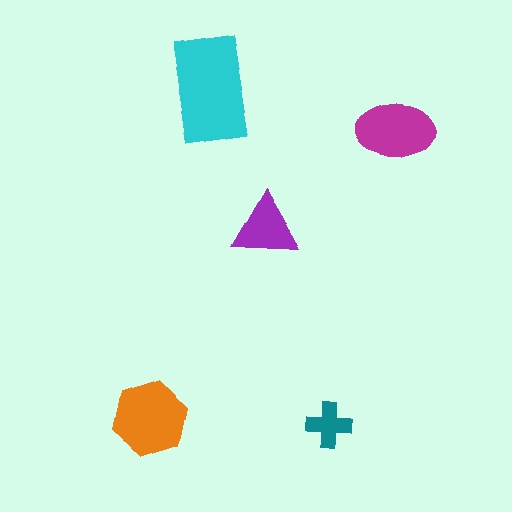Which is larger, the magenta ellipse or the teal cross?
The magenta ellipse.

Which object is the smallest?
The teal cross.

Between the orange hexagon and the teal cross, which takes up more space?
The orange hexagon.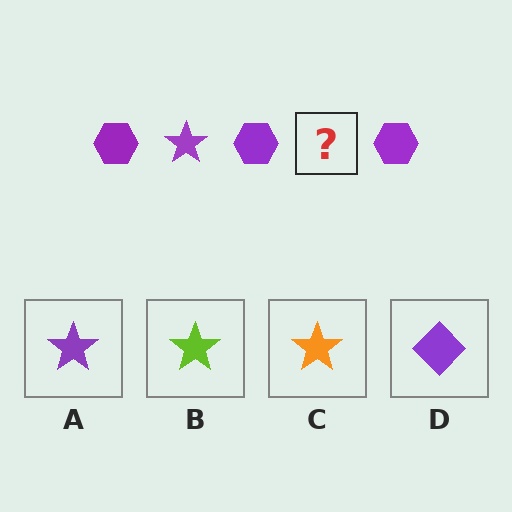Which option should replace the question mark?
Option A.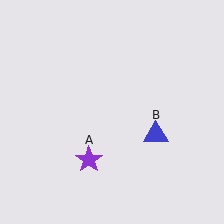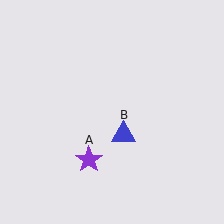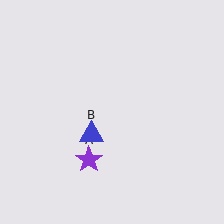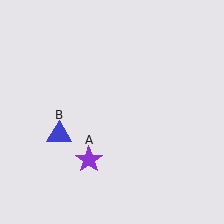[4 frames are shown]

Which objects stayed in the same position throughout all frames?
Purple star (object A) remained stationary.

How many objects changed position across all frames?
1 object changed position: blue triangle (object B).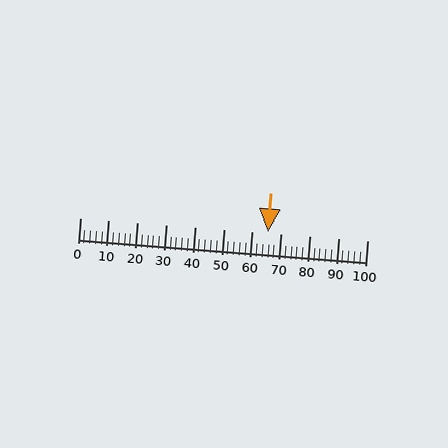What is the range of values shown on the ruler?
The ruler shows values from 0 to 100.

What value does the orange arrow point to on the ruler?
The orange arrow points to approximately 65.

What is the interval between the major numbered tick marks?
The major tick marks are spaced 10 units apart.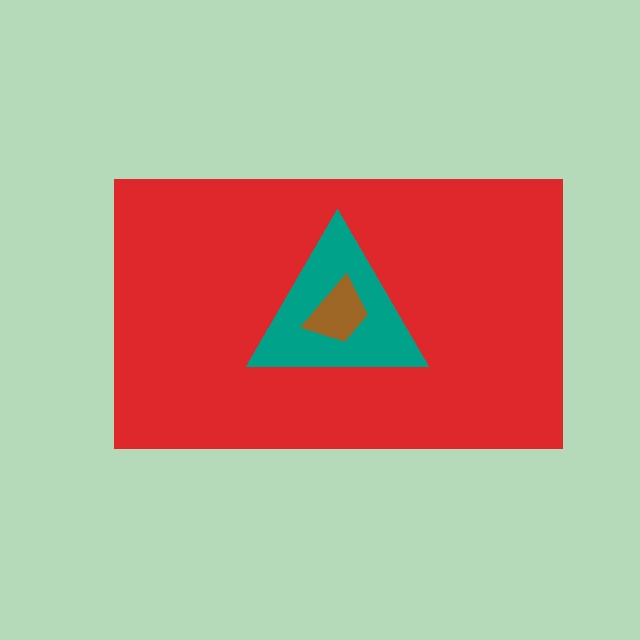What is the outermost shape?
The red rectangle.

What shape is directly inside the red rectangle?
The teal triangle.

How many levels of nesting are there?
3.